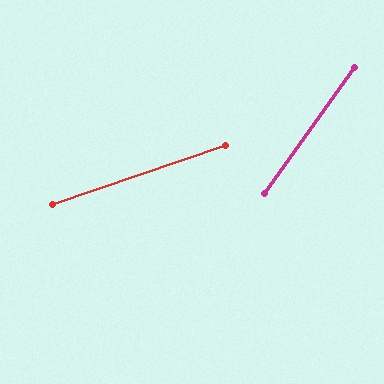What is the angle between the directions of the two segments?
Approximately 36 degrees.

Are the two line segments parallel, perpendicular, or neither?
Neither parallel nor perpendicular — they differ by about 36°.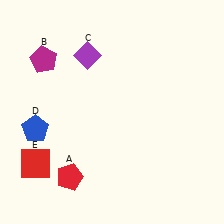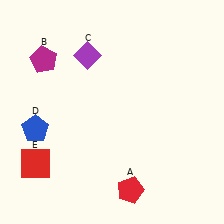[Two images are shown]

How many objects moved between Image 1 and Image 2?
1 object moved between the two images.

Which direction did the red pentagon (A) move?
The red pentagon (A) moved right.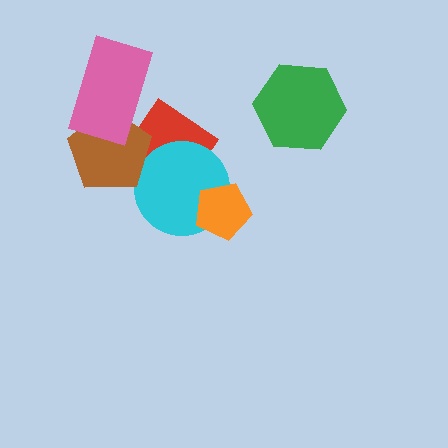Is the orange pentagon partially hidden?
No, no other shape covers it.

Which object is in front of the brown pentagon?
The pink rectangle is in front of the brown pentagon.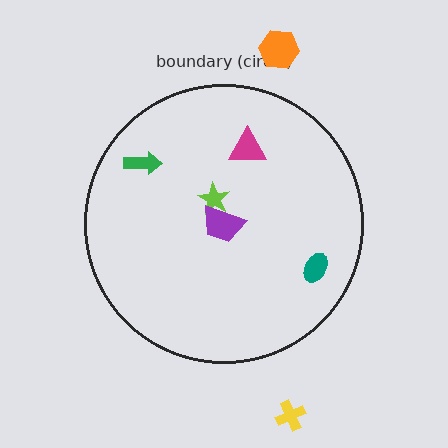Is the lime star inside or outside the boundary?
Inside.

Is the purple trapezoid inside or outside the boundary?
Inside.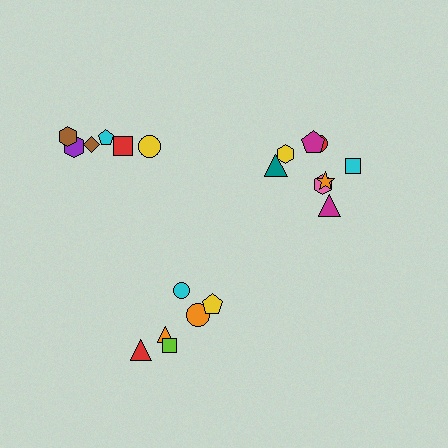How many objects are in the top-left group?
There are 6 objects.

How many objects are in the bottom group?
There are 6 objects.